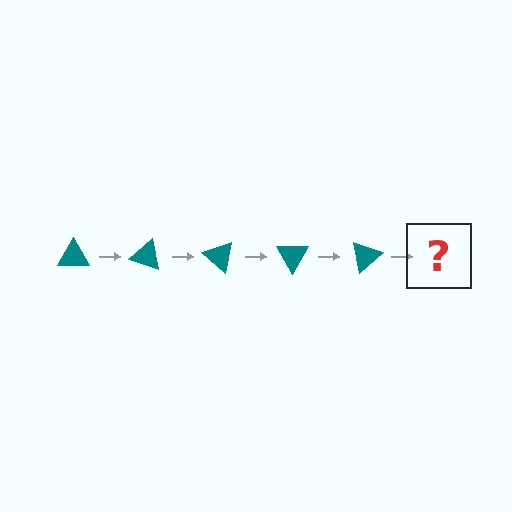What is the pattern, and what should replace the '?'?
The pattern is that the triangle rotates 20 degrees each step. The '?' should be a teal triangle rotated 100 degrees.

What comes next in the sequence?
The next element should be a teal triangle rotated 100 degrees.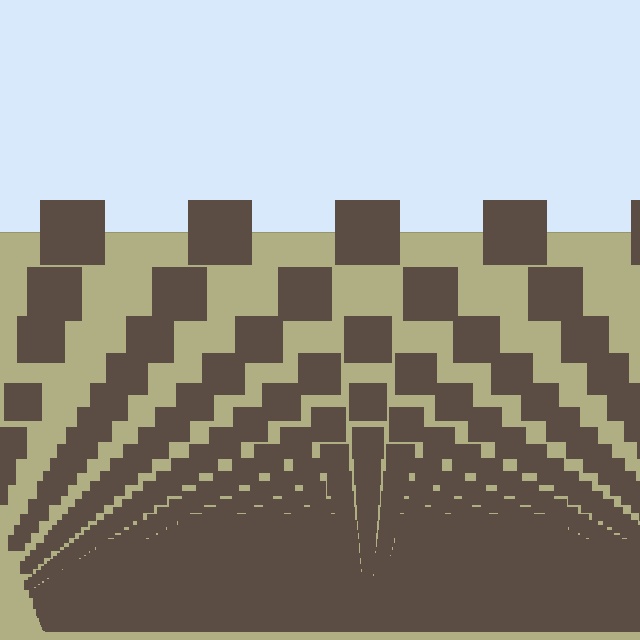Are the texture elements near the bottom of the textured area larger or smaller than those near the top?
Smaller. The gradient is inverted — elements near the bottom are smaller and denser.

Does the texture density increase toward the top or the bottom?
Density increases toward the bottom.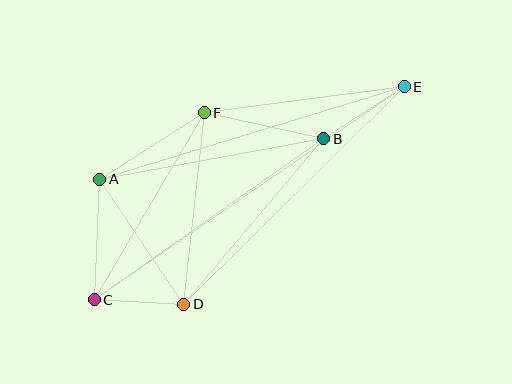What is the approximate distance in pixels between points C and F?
The distance between C and F is approximately 217 pixels.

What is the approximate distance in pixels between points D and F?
The distance between D and F is approximately 193 pixels.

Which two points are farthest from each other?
Points C and E are farthest from each other.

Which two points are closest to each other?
Points C and D are closest to each other.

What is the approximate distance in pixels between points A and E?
The distance between A and E is approximately 318 pixels.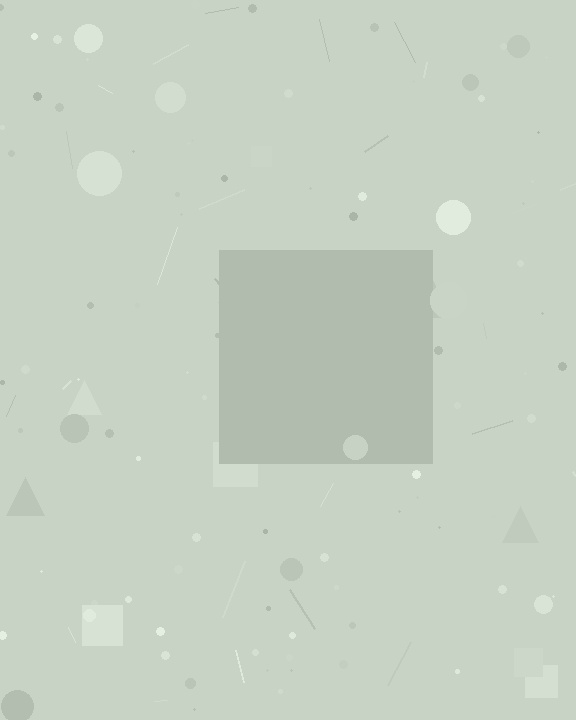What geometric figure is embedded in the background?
A square is embedded in the background.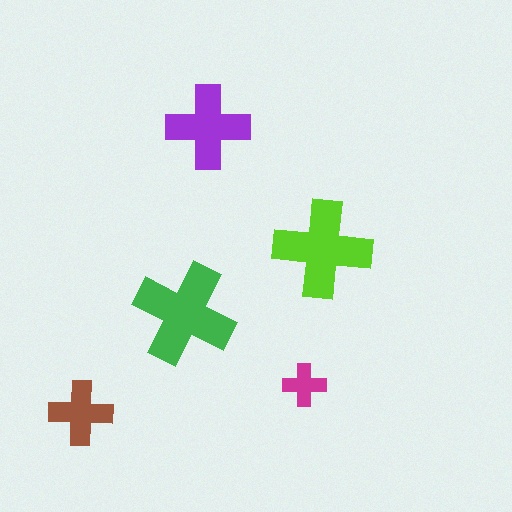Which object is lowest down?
The brown cross is bottommost.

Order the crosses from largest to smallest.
the green one, the lime one, the purple one, the brown one, the magenta one.